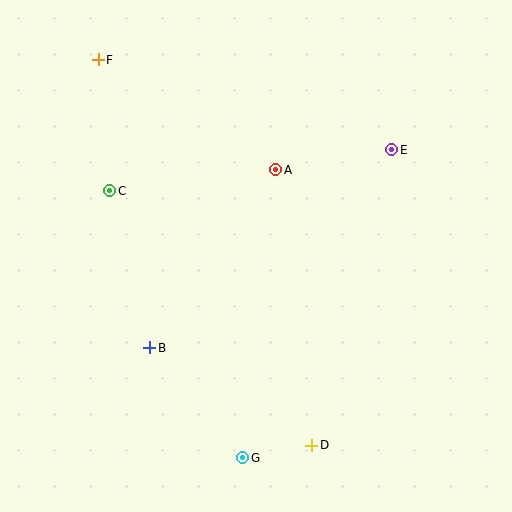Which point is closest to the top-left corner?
Point F is closest to the top-left corner.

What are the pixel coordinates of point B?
Point B is at (150, 348).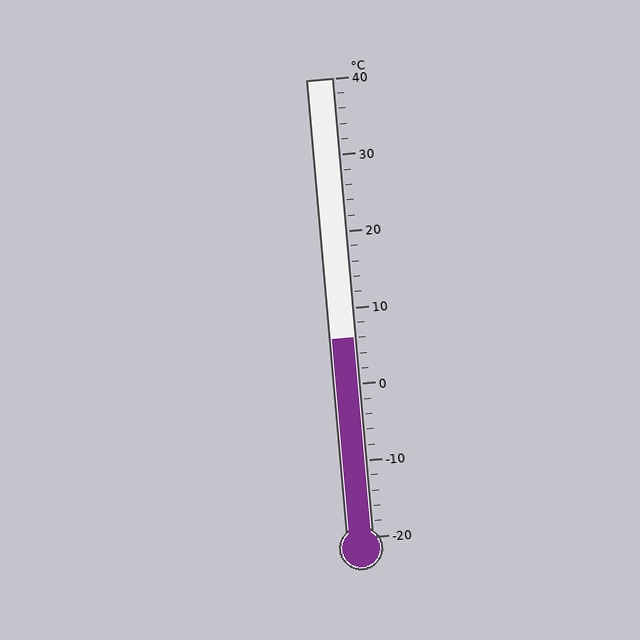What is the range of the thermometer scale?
The thermometer scale ranges from -20°C to 40°C.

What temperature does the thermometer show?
The thermometer shows approximately 6°C.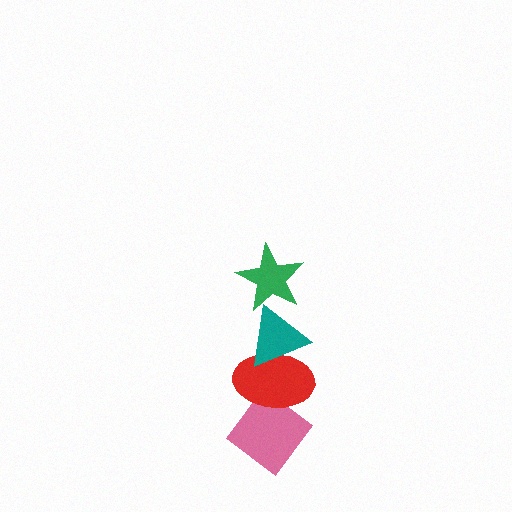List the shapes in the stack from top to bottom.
From top to bottom: the green star, the teal triangle, the red ellipse, the pink diamond.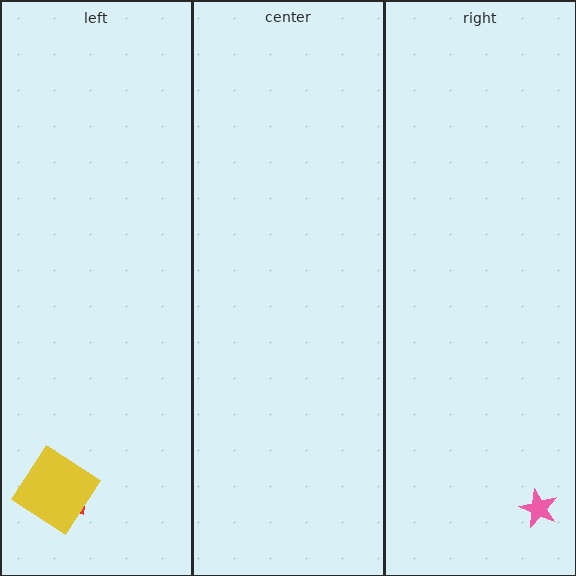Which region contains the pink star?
The right region.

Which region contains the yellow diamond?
The left region.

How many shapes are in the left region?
2.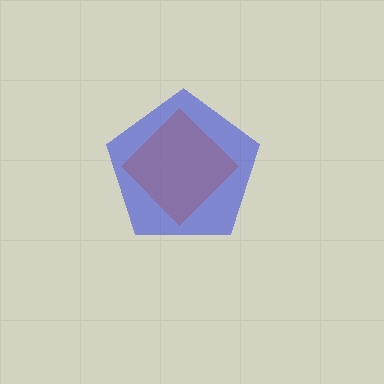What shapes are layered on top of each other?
The layered shapes are: an orange diamond, a blue pentagon.